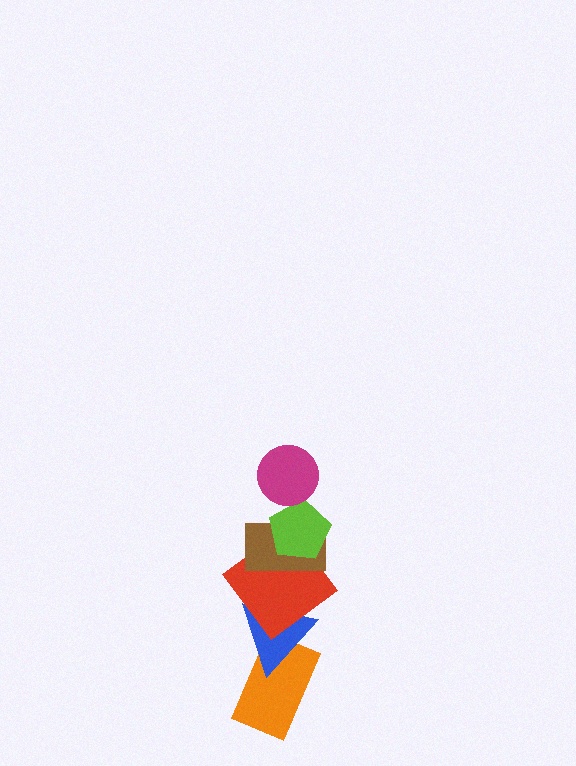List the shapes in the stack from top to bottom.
From top to bottom: the magenta circle, the lime pentagon, the brown rectangle, the red diamond, the blue triangle, the orange rectangle.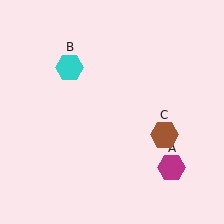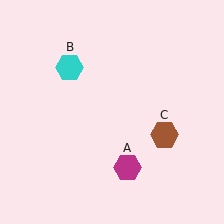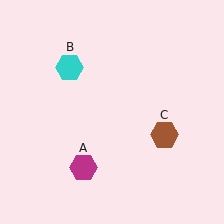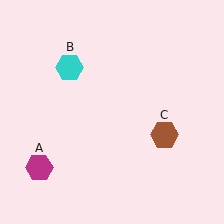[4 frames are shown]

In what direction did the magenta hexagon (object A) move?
The magenta hexagon (object A) moved left.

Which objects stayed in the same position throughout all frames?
Cyan hexagon (object B) and brown hexagon (object C) remained stationary.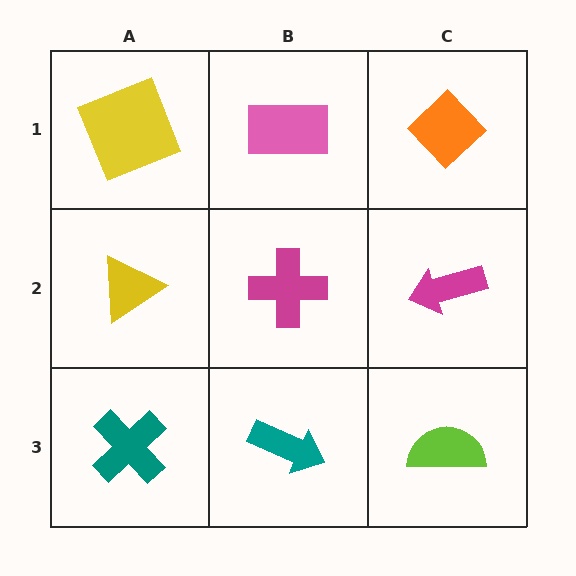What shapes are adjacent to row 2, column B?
A pink rectangle (row 1, column B), a teal arrow (row 3, column B), a yellow triangle (row 2, column A), a magenta arrow (row 2, column C).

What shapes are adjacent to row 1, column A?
A yellow triangle (row 2, column A), a pink rectangle (row 1, column B).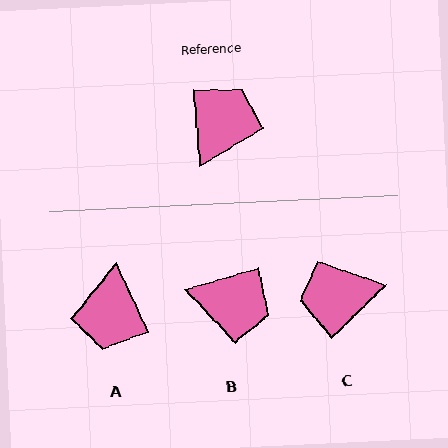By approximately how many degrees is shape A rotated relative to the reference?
Approximately 160 degrees clockwise.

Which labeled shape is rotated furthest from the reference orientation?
A, about 160 degrees away.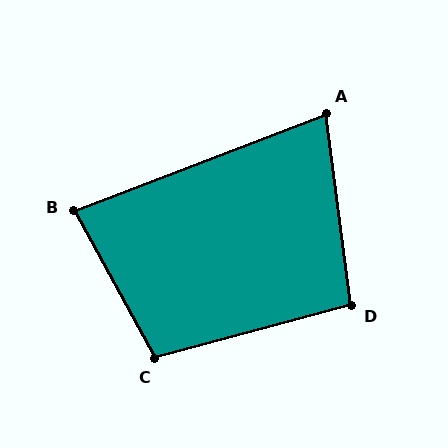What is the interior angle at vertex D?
Approximately 98 degrees (obtuse).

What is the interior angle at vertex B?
Approximately 82 degrees (acute).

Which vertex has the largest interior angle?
C, at approximately 104 degrees.